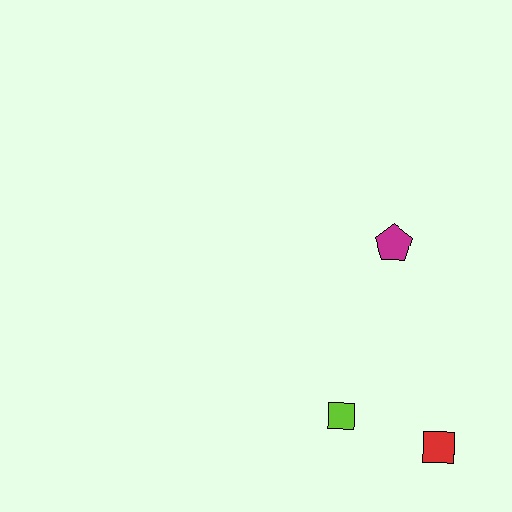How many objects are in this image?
There are 3 objects.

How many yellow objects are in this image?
There are no yellow objects.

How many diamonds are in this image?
There are no diamonds.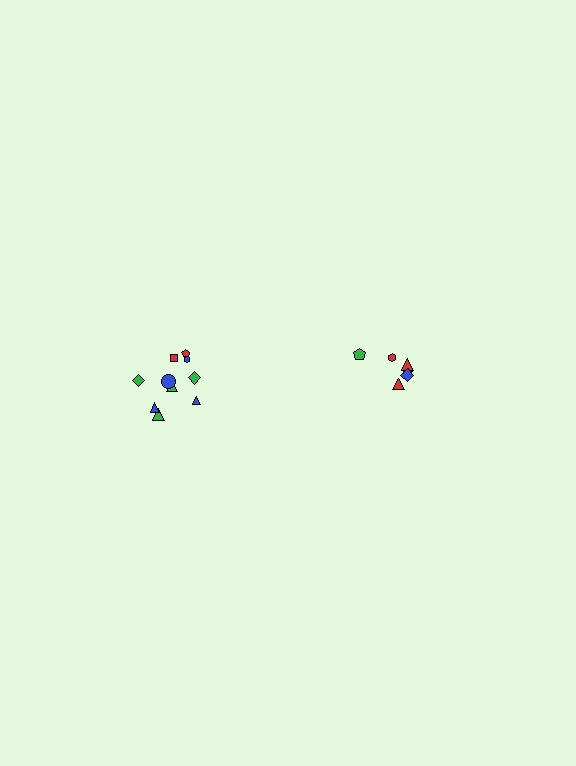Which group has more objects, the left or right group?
The left group.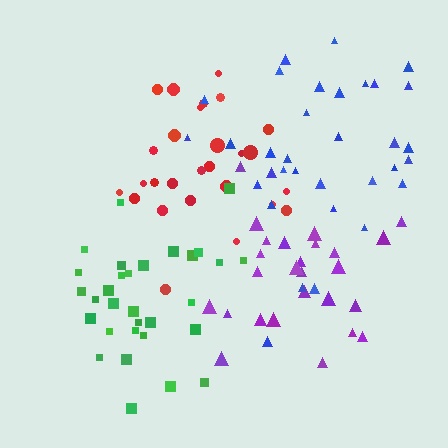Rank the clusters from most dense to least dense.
purple, red, green, blue.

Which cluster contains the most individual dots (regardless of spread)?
Blue (33).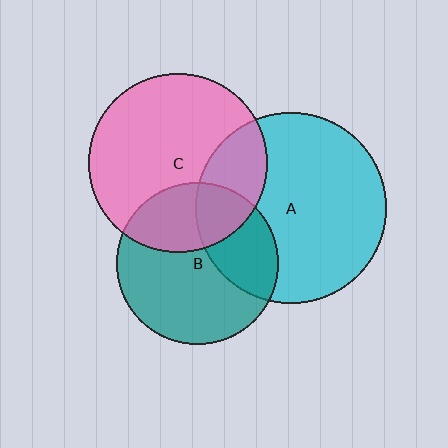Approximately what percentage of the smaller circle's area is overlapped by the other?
Approximately 30%.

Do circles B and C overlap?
Yes.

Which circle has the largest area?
Circle A (cyan).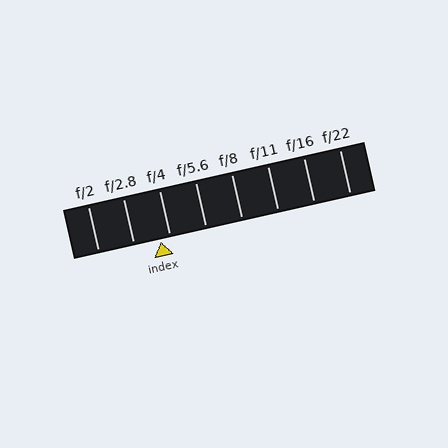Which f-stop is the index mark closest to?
The index mark is closest to f/4.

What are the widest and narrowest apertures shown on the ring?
The widest aperture shown is f/2 and the narrowest is f/22.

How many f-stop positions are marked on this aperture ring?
There are 8 f-stop positions marked.